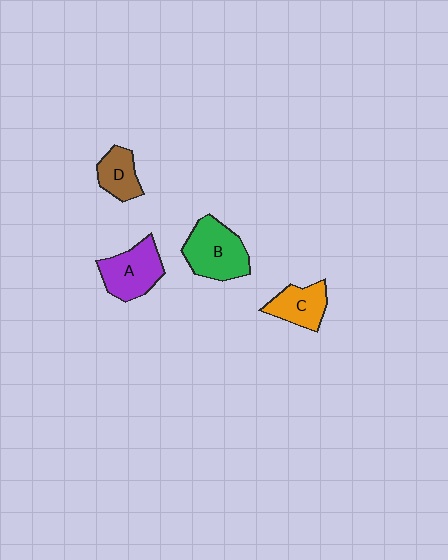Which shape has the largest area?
Shape B (green).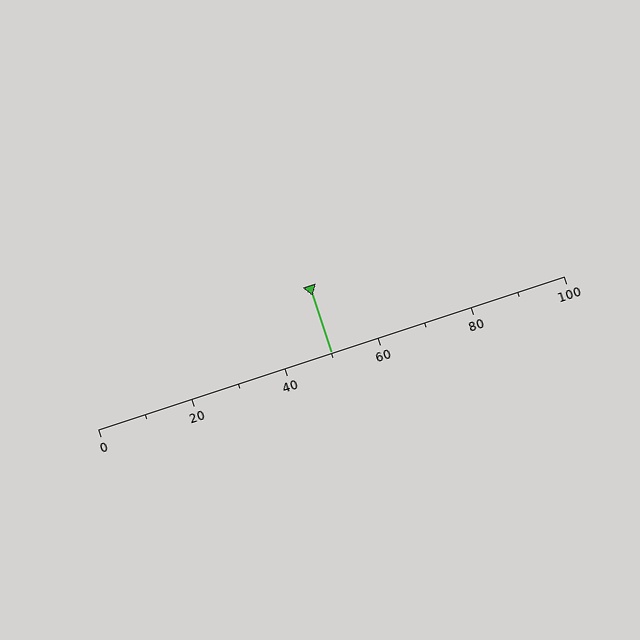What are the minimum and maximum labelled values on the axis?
The axis runs from 0 to 100.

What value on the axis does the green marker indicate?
The marker indicates approximately 50.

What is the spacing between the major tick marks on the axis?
The major ticks are spaced 20 apart.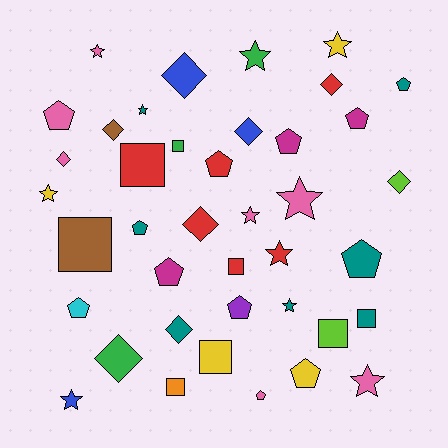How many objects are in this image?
There are 40 objects.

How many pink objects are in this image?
There are 7 pink objects.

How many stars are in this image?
There are 11 stars.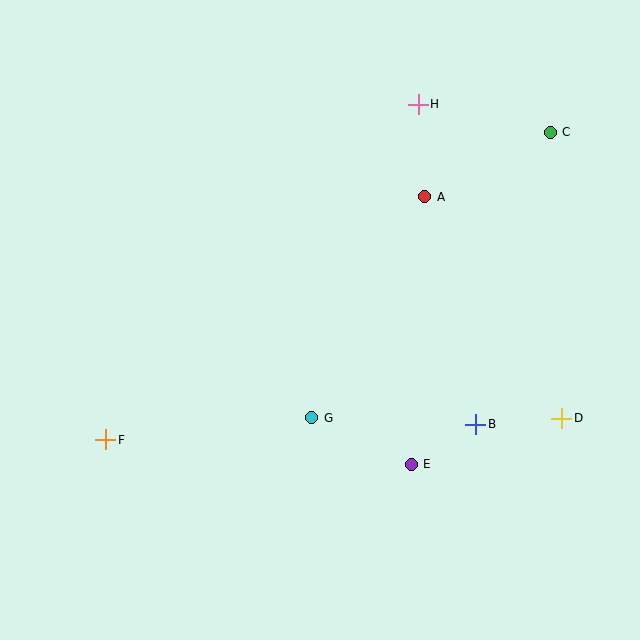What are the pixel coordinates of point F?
Point F is at (106, 440).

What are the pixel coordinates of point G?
Point G is at (312, 418).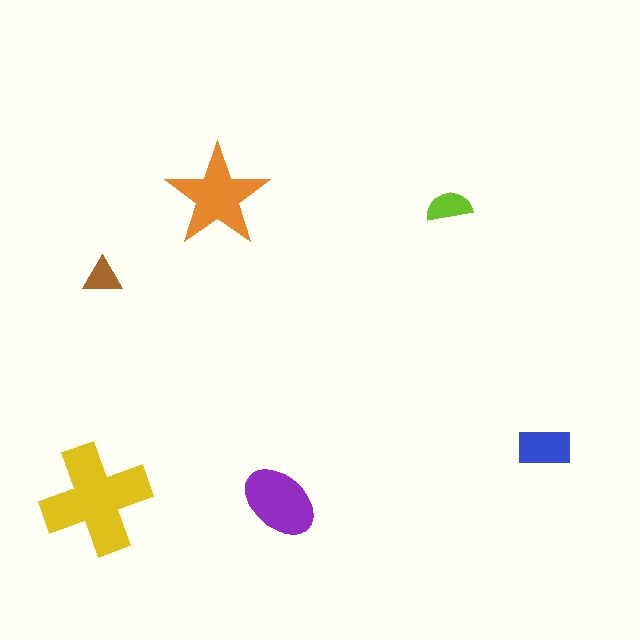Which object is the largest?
The yellow cross.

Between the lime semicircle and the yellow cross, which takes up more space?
The yellow cross.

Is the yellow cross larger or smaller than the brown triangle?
Larger.